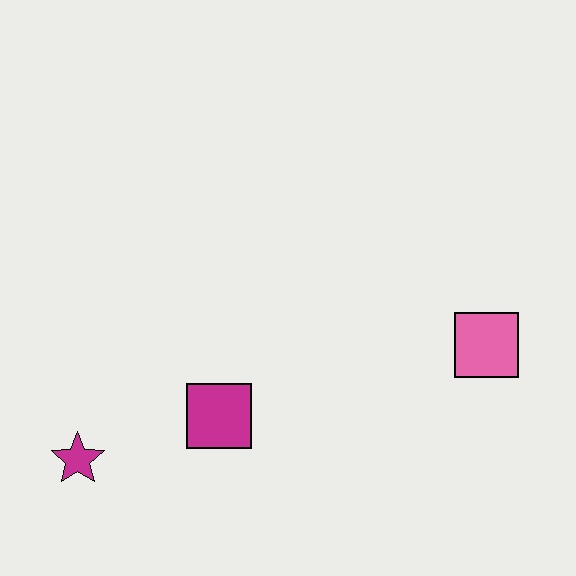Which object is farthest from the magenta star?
The pink square is farthest from the magenta star.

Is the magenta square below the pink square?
Yes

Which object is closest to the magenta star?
The magenta square is closest to the magenta star.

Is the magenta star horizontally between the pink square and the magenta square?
No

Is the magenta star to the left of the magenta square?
Yes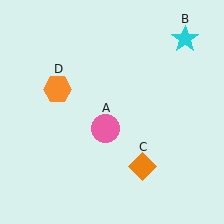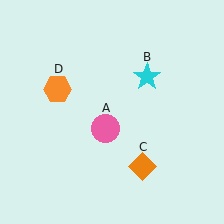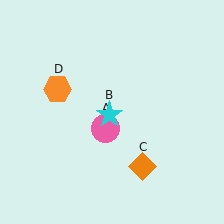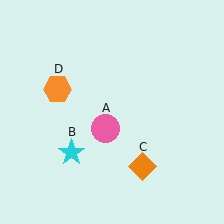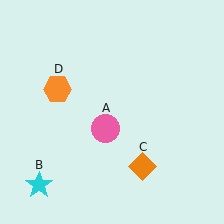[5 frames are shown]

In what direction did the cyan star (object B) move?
The cyan star (object B) moved down and to the left.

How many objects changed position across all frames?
1 object changed position: cyan star (object B).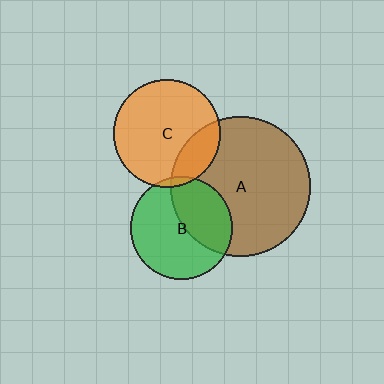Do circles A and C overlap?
Yes.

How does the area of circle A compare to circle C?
Approximately 1.7 times.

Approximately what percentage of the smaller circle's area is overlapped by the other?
Approximately 20%.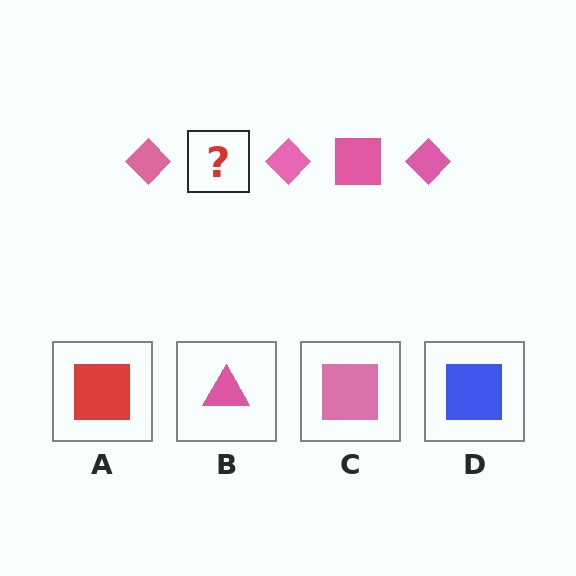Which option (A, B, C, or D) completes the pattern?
C.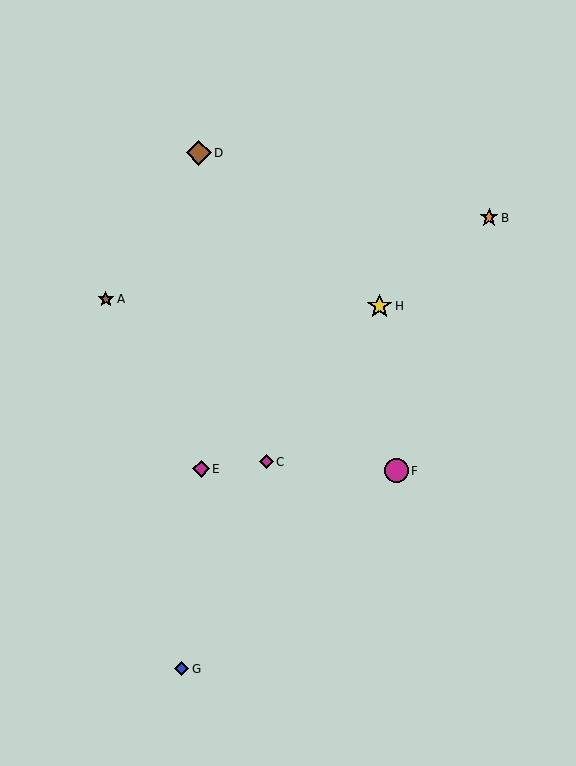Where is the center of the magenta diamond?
The center of the magenta diamond is at (266, 462).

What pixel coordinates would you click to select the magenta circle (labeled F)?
Click at (396, 471) to select the magenta circle F.